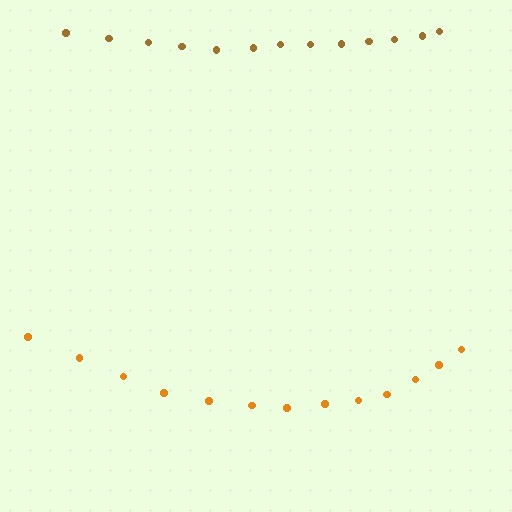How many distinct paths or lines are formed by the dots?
There are 2 distinct paths.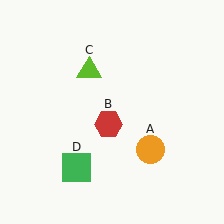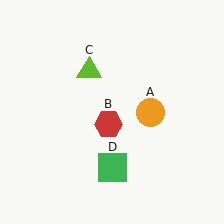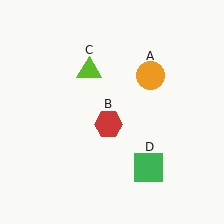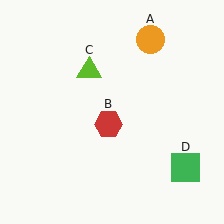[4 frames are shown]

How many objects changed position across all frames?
2 objects changed position: orange circle (object A), green square (object D).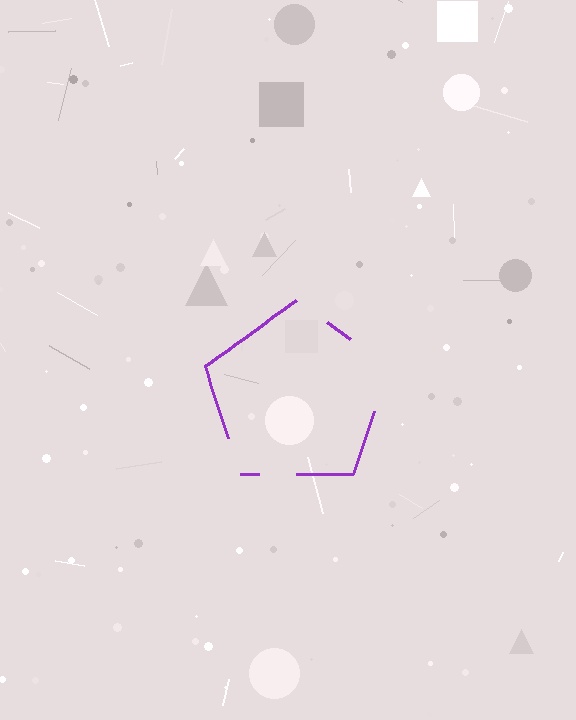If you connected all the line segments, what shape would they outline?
They would outline a pentagon.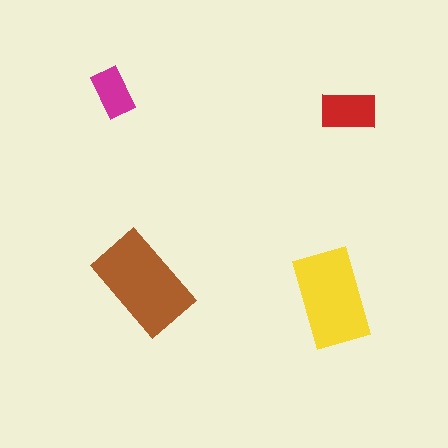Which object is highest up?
The magenta rectangle is topmost.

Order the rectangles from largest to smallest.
the brown one, the yellow one, the red one, the magenta one.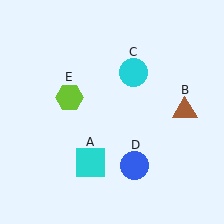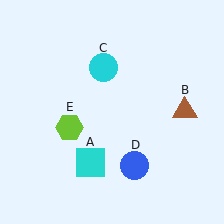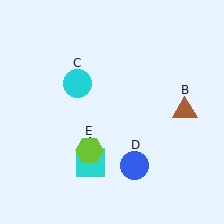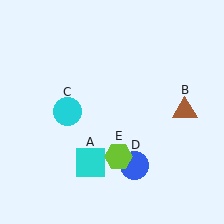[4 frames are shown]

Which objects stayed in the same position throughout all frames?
Cyan square (object A) and brown triangle (object B) and blue circle (object D) remained stationary.